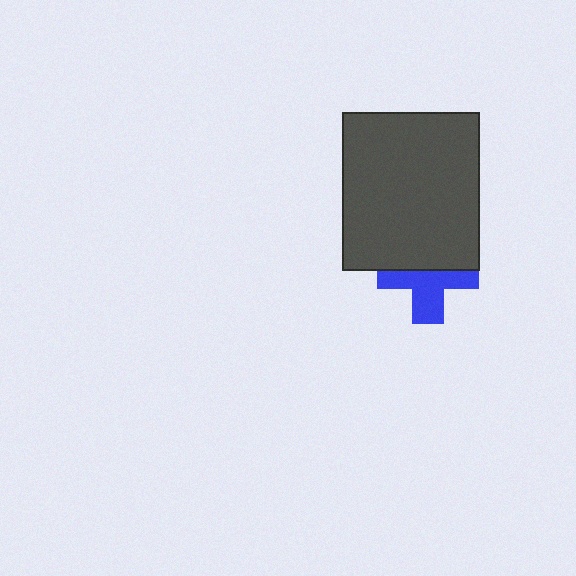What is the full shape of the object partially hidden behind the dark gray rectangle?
The partially hidden object is a blue cross.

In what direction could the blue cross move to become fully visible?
The blue cross could move down. That would shift it out from behind the dark gray rectangle entirely.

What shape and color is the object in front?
The object in front is a dark gray rectangle.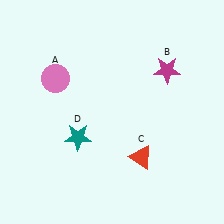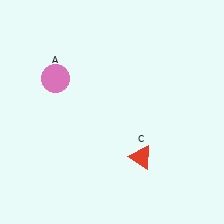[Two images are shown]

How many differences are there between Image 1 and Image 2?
There are 2 differences between the two images.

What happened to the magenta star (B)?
The magenta star (B) was removed in Image 2. It was in the top-right area of Image 1.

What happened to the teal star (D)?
The teal star (D) was removed in Image 2. It was in the bottom-left area of Image 1.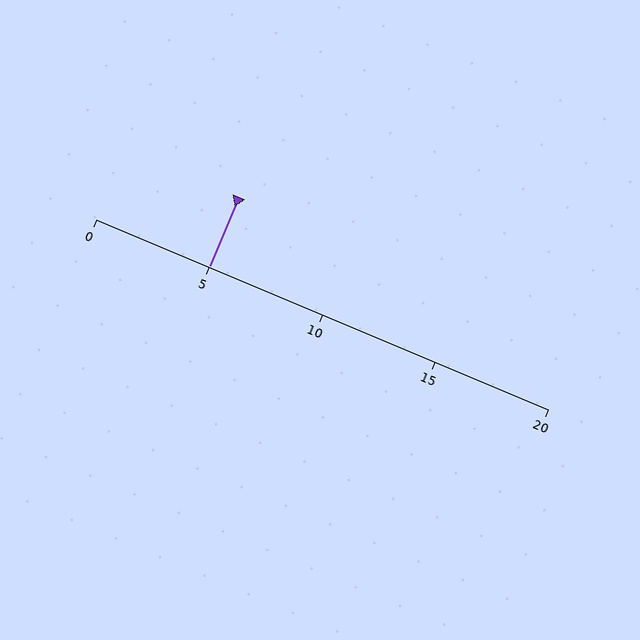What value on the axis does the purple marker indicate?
The marker indicates approximately 5.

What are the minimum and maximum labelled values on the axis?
The axis runs from 0 to 20.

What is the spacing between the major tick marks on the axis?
The major ticks are spaced 5 apart.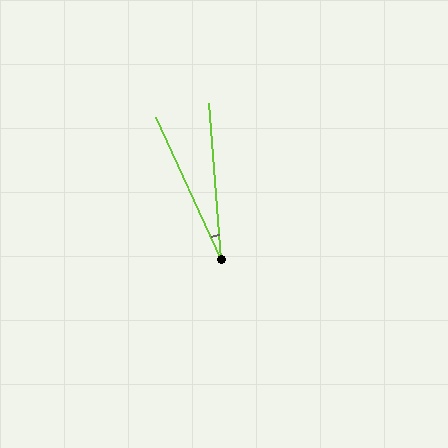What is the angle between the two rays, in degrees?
Approximately 20 degrees.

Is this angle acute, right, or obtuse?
It is acute.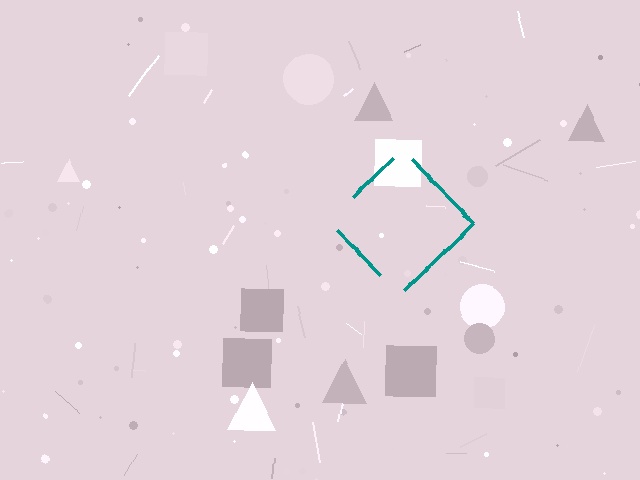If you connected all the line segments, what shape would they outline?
They would outline a diamond.